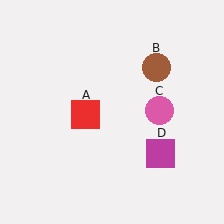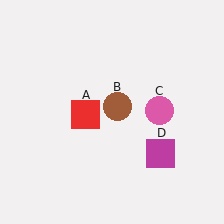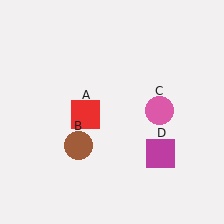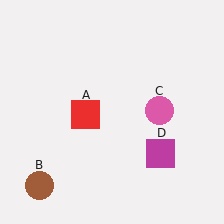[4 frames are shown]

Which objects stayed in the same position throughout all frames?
Red square (object A) and pink circle (object C) and magenta square (object D) remained stationary.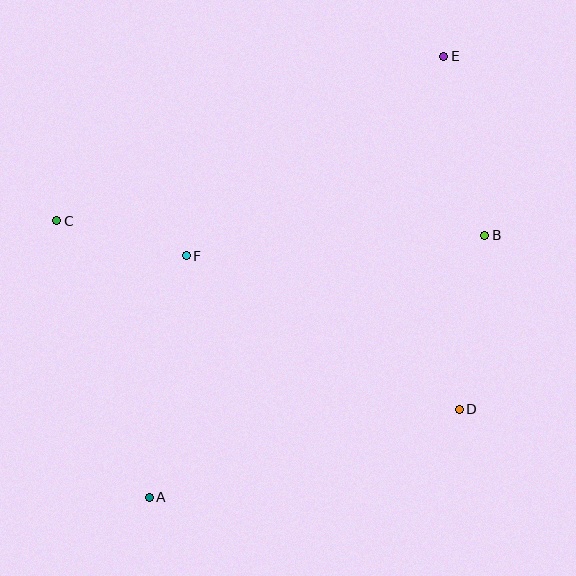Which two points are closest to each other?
Points C and F are closest to each other.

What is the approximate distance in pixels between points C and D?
The distance between C and D is approximately 444 pixels.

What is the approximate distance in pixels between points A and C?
The distance between A and C is approximately 292 pixels.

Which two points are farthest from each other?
Points A and E are farthest from each other.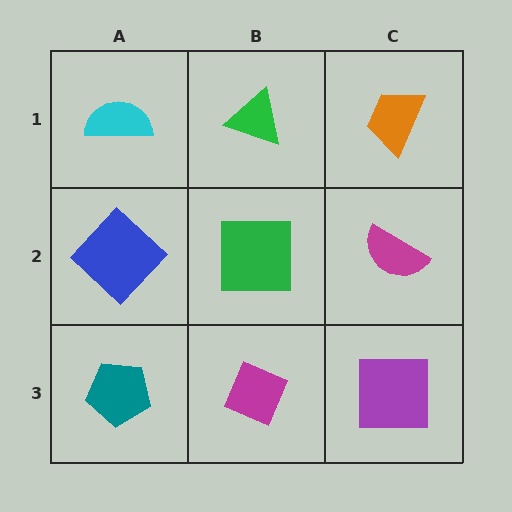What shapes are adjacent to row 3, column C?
A magenta semicircle (row 2, column C), a magenta diamond (row 3, column B).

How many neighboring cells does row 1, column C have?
2.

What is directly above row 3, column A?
A blue diamond.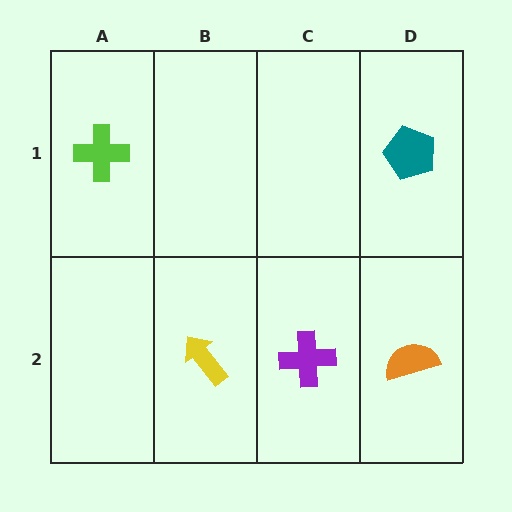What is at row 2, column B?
A yellow arrow.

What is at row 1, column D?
A teal pentagon.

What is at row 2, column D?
An orange semicircle.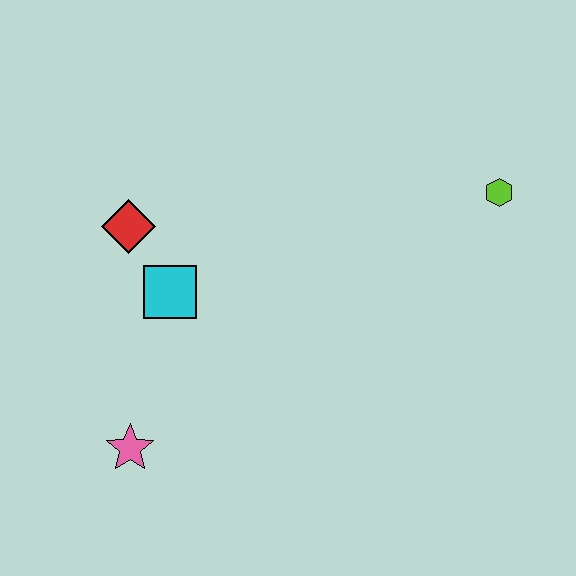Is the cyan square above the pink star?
Yes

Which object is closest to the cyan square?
The red diamond is closest to the cyan square.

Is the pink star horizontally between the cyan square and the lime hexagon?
No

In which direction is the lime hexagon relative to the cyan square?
The lime hexagon is to the right of the cyan square.